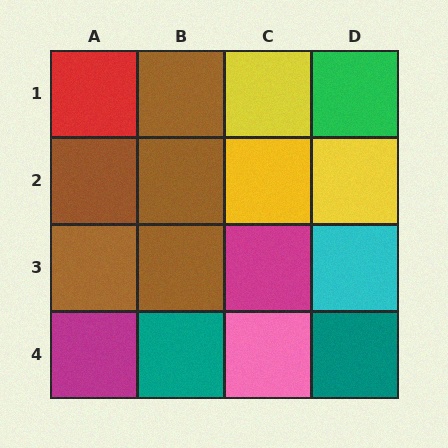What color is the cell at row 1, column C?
Yellow.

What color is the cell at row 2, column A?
Brown.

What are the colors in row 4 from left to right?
Magenta, teal, pink, teal.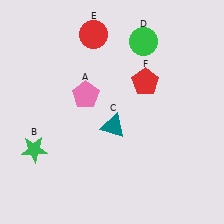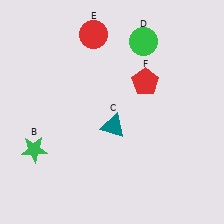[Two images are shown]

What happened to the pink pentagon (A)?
The pink pentagon (A) was removed in Image 2. It was in the top-left area of Image 1.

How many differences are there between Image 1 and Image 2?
There is 1 difference between the two images.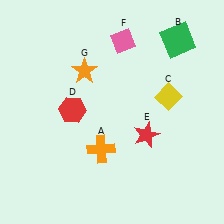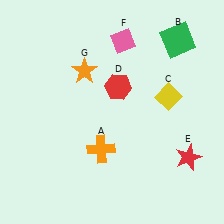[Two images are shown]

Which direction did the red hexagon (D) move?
The red hexagon (D) moved right.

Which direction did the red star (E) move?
The red star (E) moved right.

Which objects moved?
The objects that moved are: the red hexagon (D), the red star (E).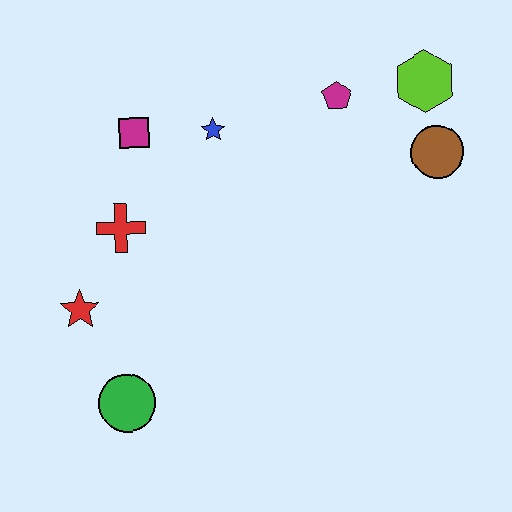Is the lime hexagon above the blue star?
Yes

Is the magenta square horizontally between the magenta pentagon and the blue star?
No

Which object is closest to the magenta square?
The blue star is closest to the magenta square.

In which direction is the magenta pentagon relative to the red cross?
The magenta pentagon is to the right of the red cross.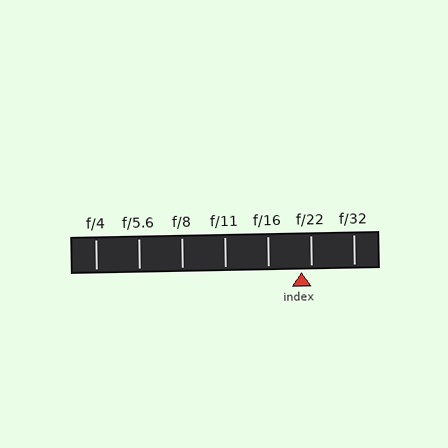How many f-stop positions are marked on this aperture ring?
There are 7 f-stop positions marked.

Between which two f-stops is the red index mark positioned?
The index mark is between f/16 and f/22.